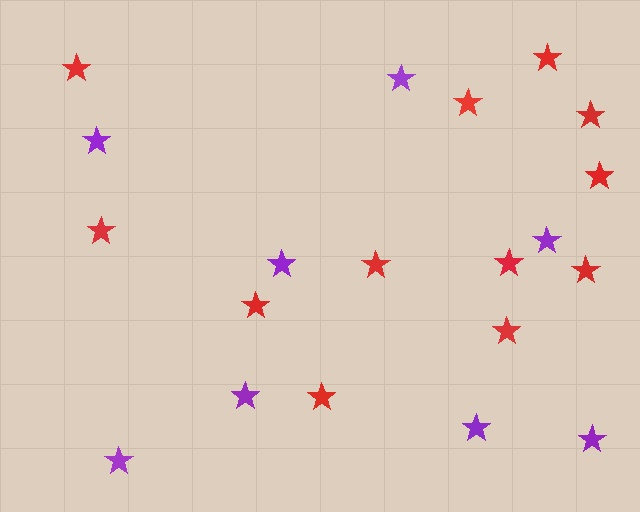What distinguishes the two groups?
There are 2 groups: one group of red stars (12) and one group of purple stars (8).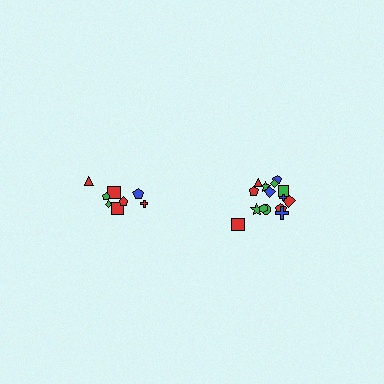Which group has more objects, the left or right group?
The right group.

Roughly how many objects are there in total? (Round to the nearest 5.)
Roughly 25 objects in total.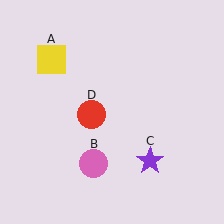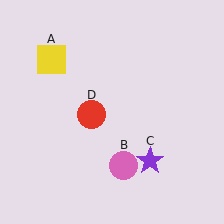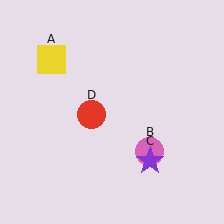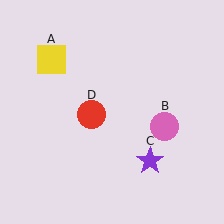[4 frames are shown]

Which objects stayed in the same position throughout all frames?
Yellow square (object A) and purple star (object C) and red circle (object D) remained stationary.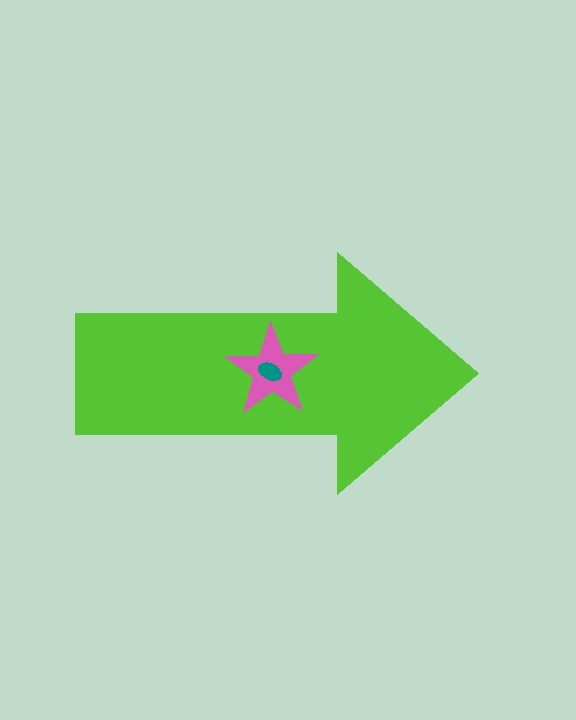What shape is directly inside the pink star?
The teal ellipse.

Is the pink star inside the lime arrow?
Yes.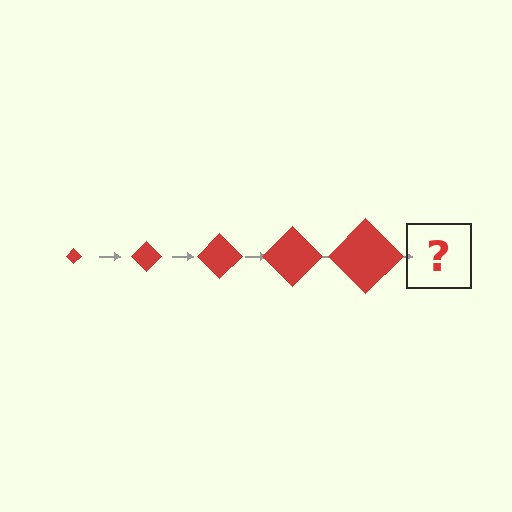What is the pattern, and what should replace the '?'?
The pattern is that the diamond gets progressively larger each step. The '?' should be a red diamond, larger than the previous one.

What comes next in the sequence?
The next element should be a red diamond, larger than the previous one.